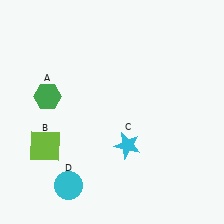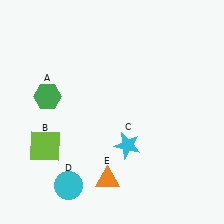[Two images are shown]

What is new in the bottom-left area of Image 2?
An orange triangle (E) was added in the bottom-left area of Image 2.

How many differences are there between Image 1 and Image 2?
There is 1 difference between the two images.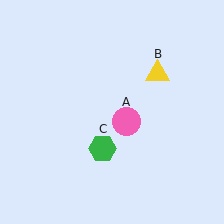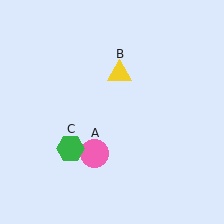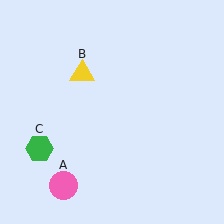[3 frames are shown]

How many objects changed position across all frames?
3 objects changed position: pink circle (object A), yellow triangle (object B), green hexagon (object C).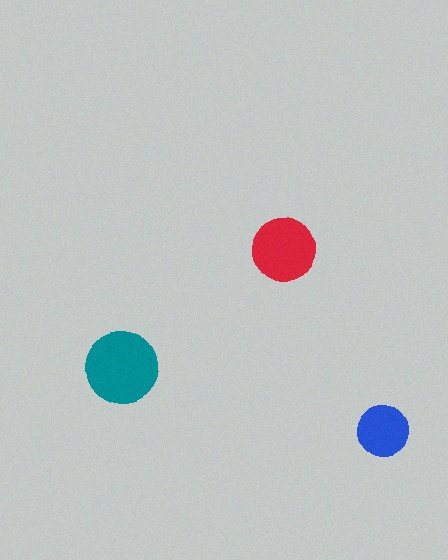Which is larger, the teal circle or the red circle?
The teal one.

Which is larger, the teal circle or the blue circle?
The teal one.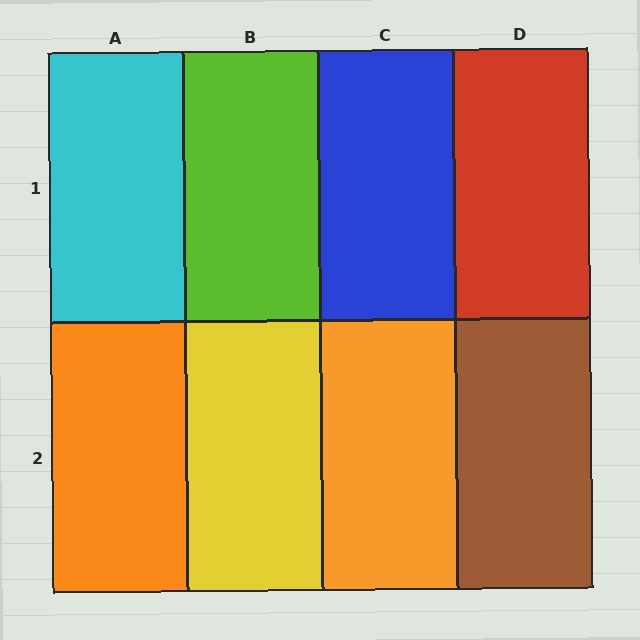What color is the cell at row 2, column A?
Orange.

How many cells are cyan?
1 cell is cyan.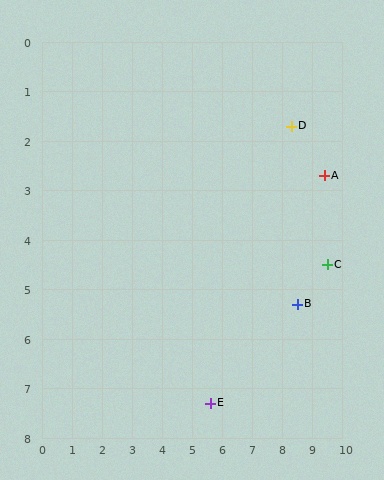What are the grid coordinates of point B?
Point B is at approximately (8.5, 5.3).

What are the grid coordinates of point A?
Point A is at approximately (9.4, 2.7).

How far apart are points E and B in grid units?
Points E and B are about 3.5 grid units apart.